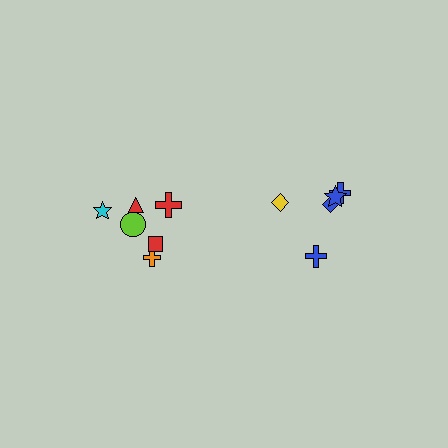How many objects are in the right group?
There are 5 objects.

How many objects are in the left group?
There are 7 objects.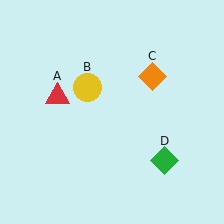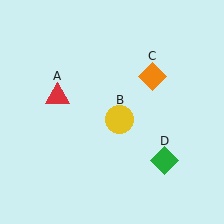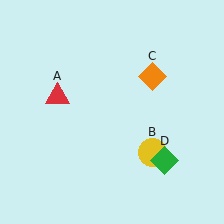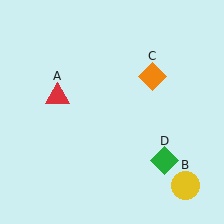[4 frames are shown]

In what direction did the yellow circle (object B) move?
The yellow circle (object B) moved down and to the right.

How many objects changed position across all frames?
1 object changed position: yellow circle (object B).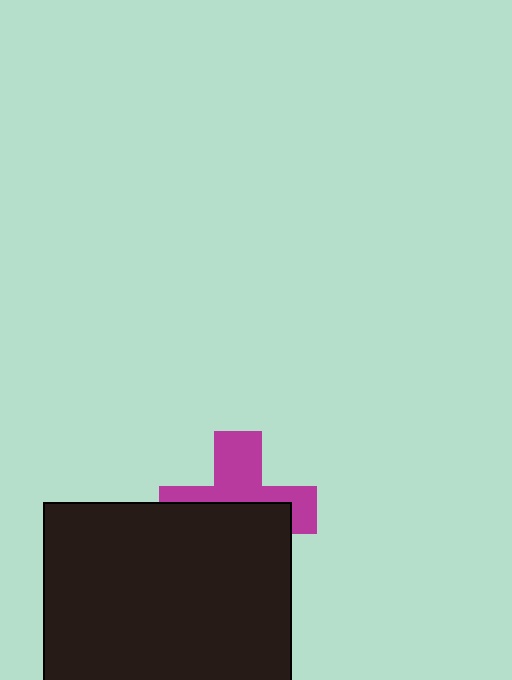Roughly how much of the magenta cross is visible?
About half of it is visible (roughly 46%).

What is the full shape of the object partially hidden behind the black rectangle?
The partially hidden object is a magenta cross.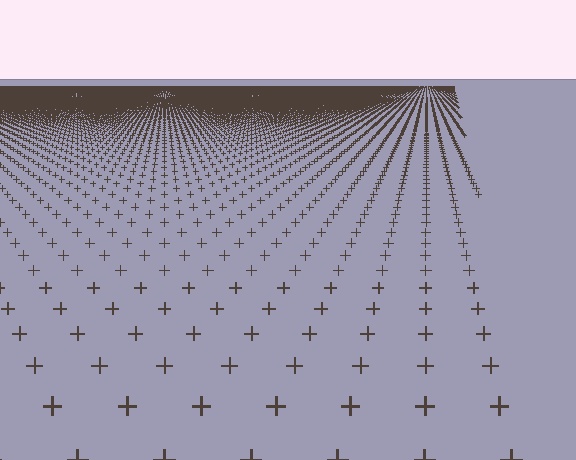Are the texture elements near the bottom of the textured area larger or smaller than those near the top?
Larger. Near the bottom, elements are closer to the viewer and appear at a bigger on-screen size.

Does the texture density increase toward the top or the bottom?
Density increases toward the top.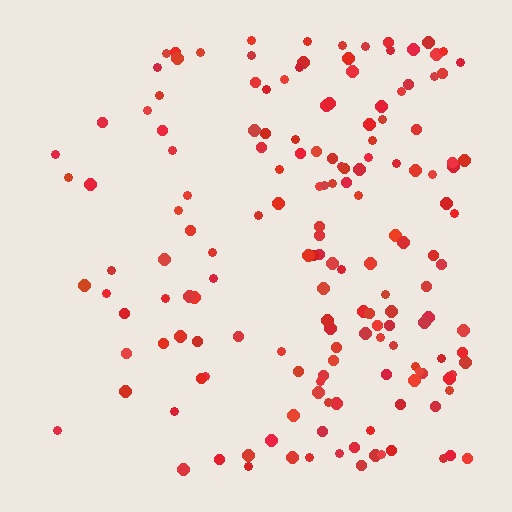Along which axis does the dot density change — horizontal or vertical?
Horizontal.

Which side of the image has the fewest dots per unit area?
The left.